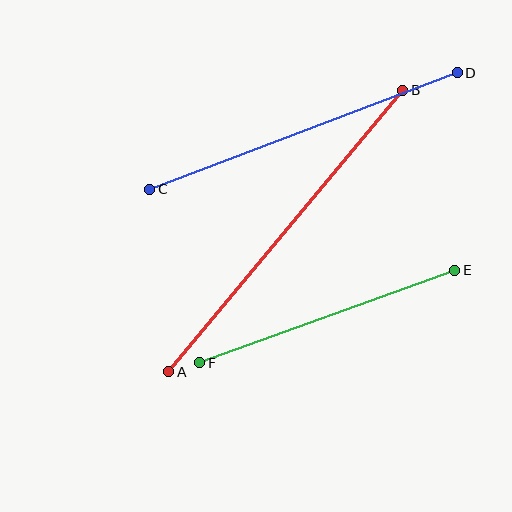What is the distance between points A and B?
The distance is approximately 366 pixels.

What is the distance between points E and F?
The distance is approximately 271 pixels.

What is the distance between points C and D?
The distance is approximately 329 pixels.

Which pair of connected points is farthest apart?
Points A and B are farthest apart.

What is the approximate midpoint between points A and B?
The midpoint is at approximately (286, 231) pixels.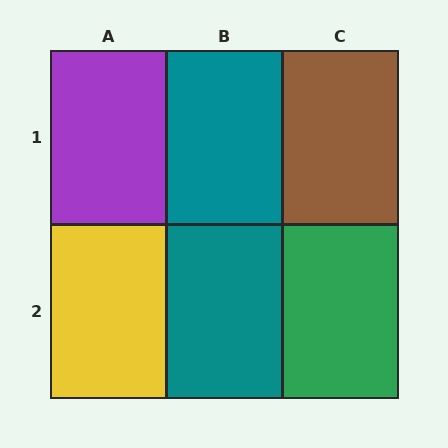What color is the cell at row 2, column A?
Yellow.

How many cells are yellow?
1 cell is yellow.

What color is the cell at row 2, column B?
Teal.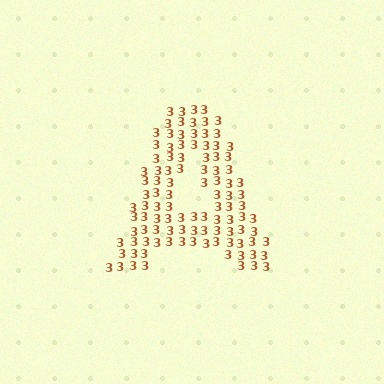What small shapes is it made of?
It is made of small digit 3's.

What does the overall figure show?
The overall figure shows the letter A.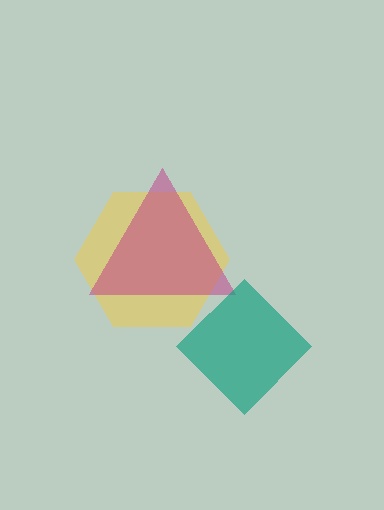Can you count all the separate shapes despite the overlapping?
Yes, there are 3 separate shapes.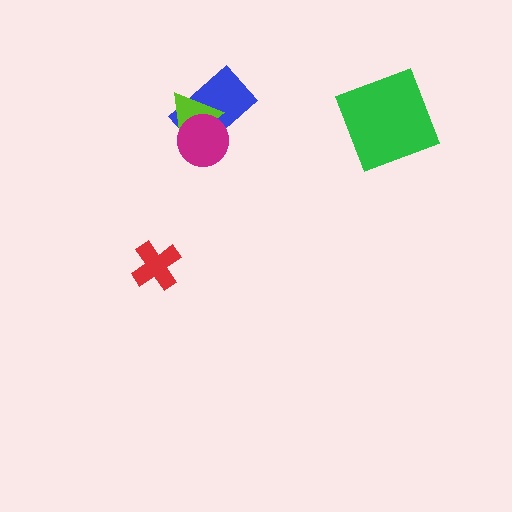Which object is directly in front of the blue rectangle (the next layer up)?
The lime triangle is directly in front of the blue rectangle.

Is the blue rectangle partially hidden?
Yes, it is partially covered by another shape.